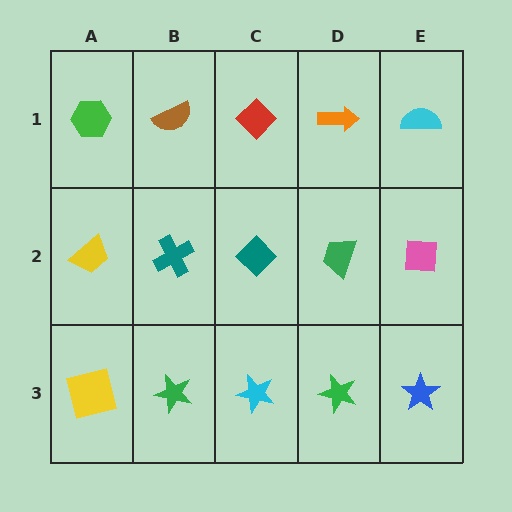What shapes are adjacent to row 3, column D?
A green trapezoid (row 2, column D), a cyan star (row 3, column C), a blue star (row 3, column E).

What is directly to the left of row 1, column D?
A red diamond.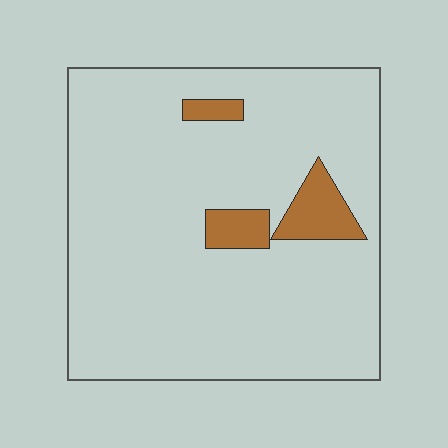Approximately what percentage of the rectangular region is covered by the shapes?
Approximately 10%.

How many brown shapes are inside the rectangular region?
3.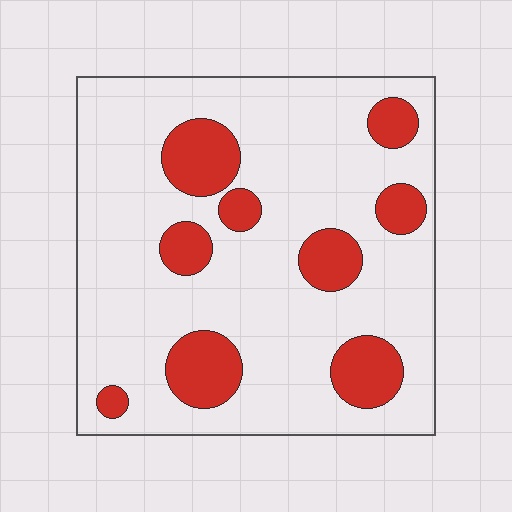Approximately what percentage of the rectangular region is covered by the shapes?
Approximately 20%.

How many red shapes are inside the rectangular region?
9.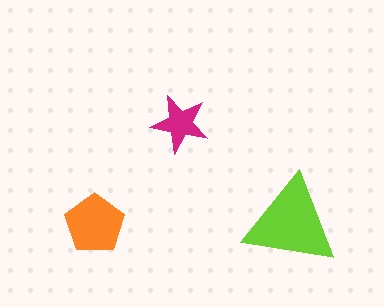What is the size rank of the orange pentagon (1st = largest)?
2nd.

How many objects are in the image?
There are 3 objects in the image.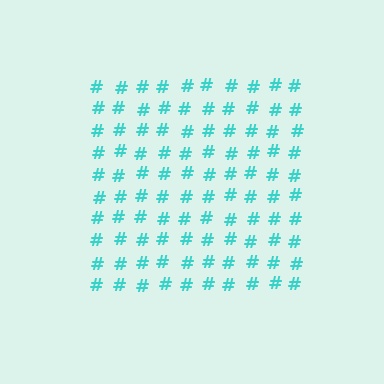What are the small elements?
The small elements are hash symbols.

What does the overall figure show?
The overall figure shows a square.